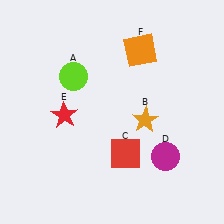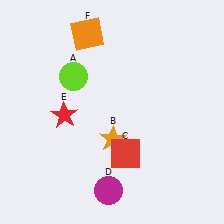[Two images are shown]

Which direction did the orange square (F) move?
The orange square (F) moved left.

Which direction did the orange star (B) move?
The orange star (B) moved left.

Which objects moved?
The objects that moved are: the orange star (B), the magenta circle (D), the orange square (F).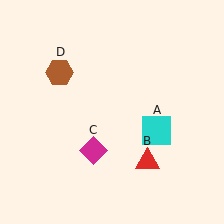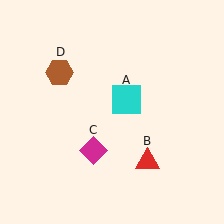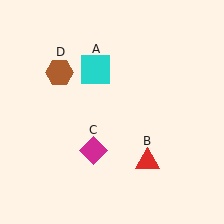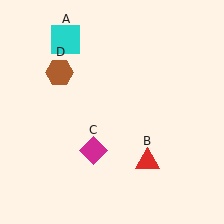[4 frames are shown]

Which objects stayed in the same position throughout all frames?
Red triangle (object B) and magenta diamond (object C) and brown hexagon (object D) remained stationary.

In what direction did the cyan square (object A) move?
The cyan square (object A) moved up and to the left.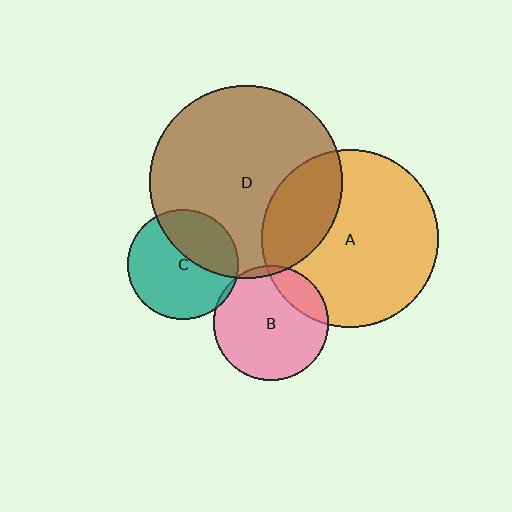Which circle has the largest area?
Circle D (brown).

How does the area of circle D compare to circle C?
Approximately 3.0 times.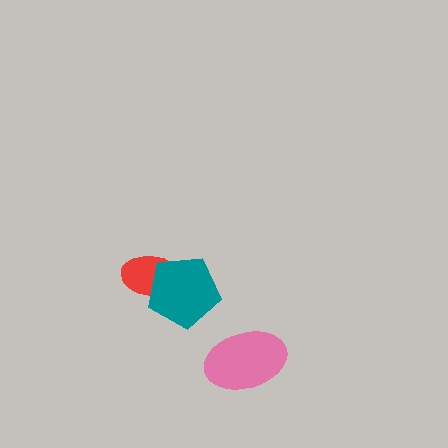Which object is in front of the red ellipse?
The teal pentagon is in front of the red ellipse.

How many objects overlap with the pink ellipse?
0 objects overlap with the pink ellipse.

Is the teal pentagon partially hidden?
No, no other shape covers it.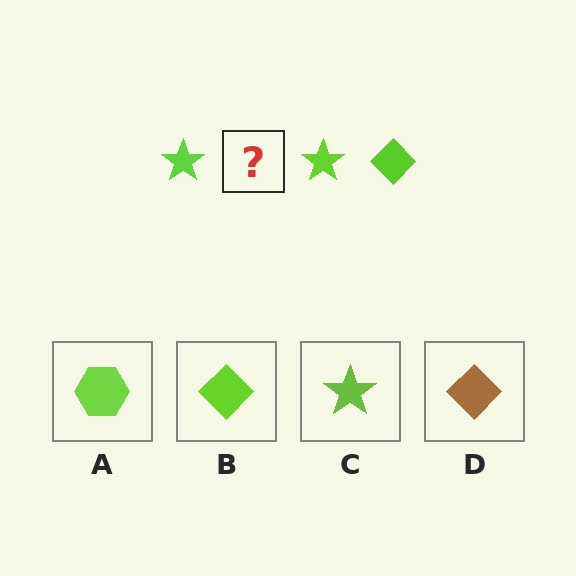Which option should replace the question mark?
Option B.